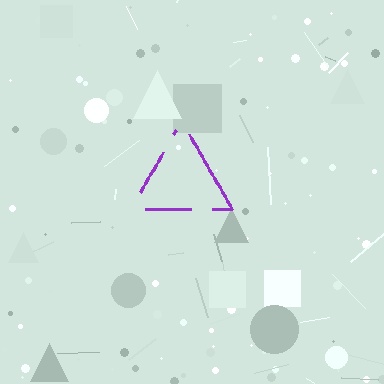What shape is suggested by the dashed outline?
The dashed outline suggests a triangle.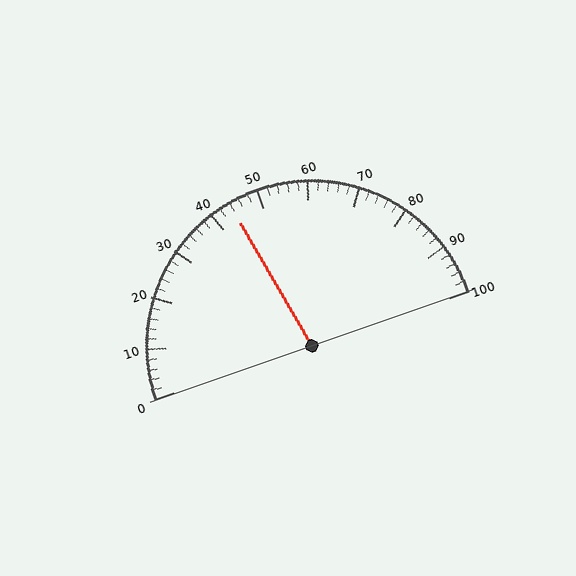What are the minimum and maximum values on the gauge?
The gauge ranges from 0 to 100.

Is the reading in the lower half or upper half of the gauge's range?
The reading is in the lower half of the range (0 to 100).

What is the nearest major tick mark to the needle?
The nearest major tick mark is 40.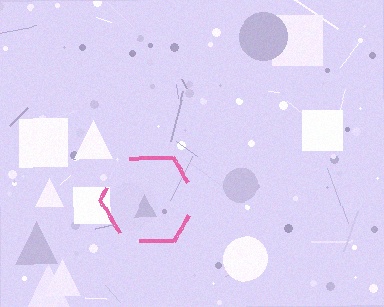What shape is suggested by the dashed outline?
The dashed outline suggests a hexagon.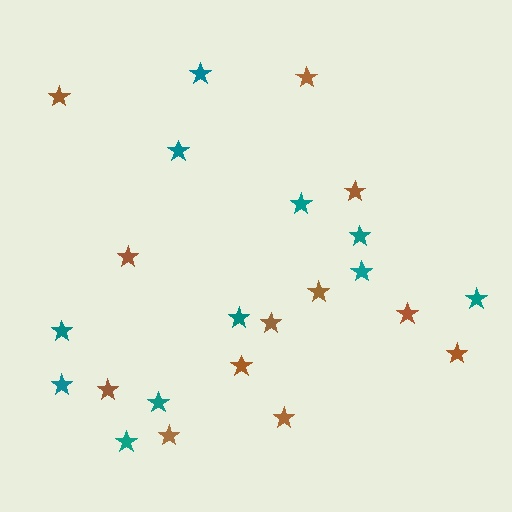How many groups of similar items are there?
There are 2 groups: one group of teal stars (11) and one group of brown stars (12).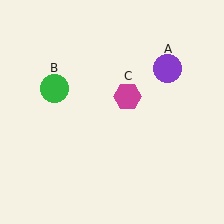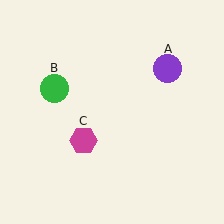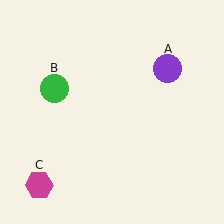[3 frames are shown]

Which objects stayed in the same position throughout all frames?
Purple circle (object A) and green circle (object B) remained stationary.